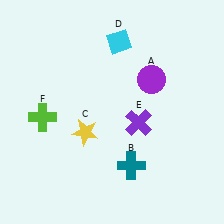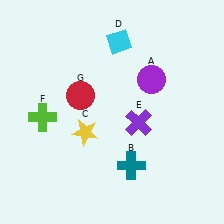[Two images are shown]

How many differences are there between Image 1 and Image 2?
There is 1 difference between the two images.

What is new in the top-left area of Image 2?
A red circle (G) was added in the top-left area of Image 2.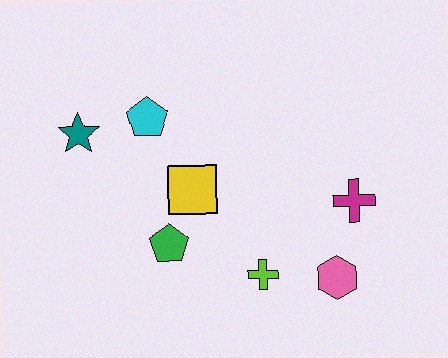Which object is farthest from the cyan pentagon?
The pink hexagon is farthest from the cyan pentagon.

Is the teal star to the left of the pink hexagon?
Yes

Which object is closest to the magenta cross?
The pink hexagon is closest to the magenta cross.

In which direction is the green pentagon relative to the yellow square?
The green pentagon is below the yellow square.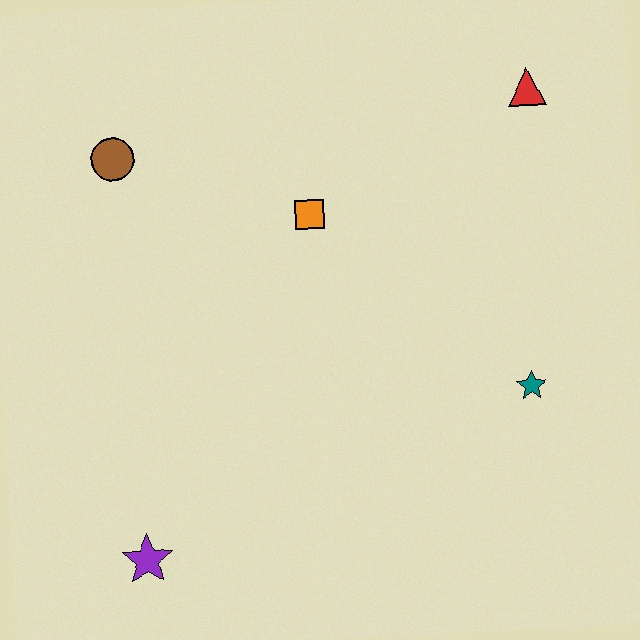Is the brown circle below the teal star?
No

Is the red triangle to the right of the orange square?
Yes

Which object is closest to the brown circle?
The orange square is closest to the brown circle.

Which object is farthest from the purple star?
The red triangle is farthest from the purple star.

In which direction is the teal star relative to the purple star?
The teal star is to the right of the purple star.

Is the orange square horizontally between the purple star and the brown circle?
No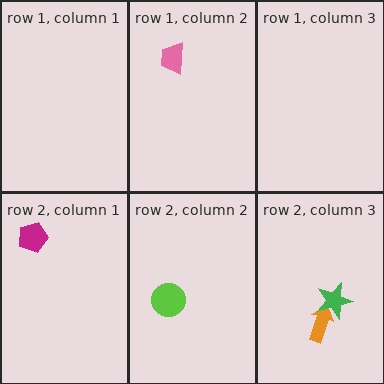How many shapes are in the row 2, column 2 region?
1.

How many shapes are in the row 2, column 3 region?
2.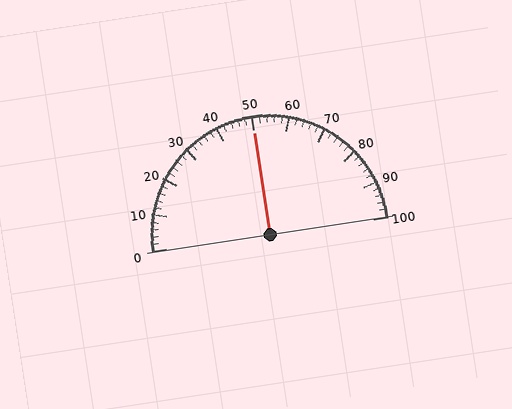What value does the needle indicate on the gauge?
The needle indicates approximately 50.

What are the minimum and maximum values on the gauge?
The gauge ranges from 0 to 100.